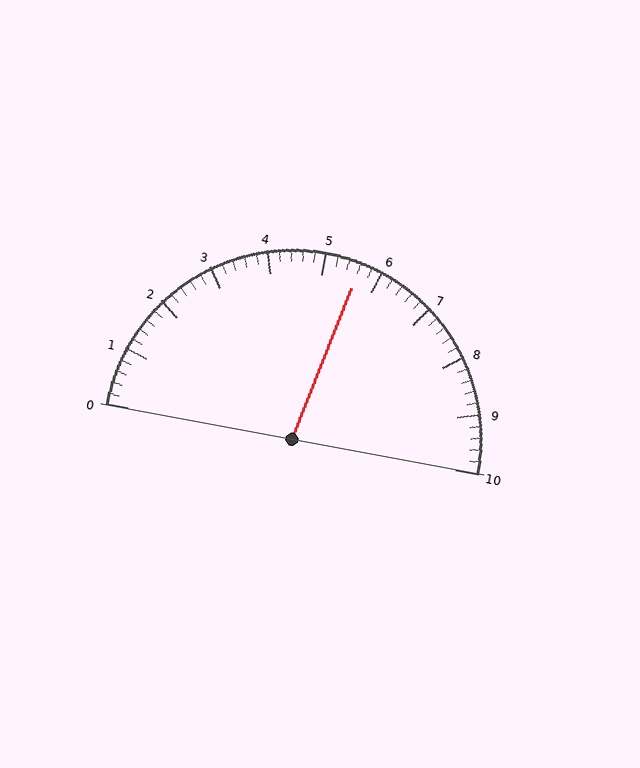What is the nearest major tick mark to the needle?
The nearest major tick mark is 6.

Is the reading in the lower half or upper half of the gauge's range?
The reading is in the upper half of the range (0 to 10).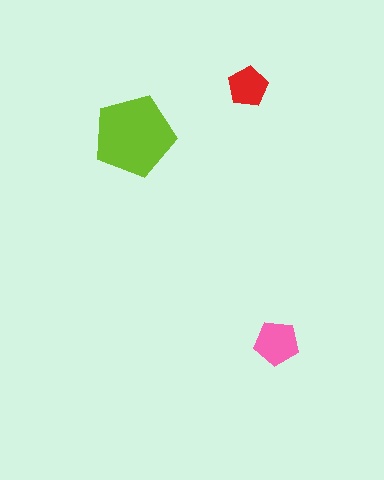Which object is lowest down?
The pink pentagon is bottommost.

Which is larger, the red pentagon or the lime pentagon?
The lime one.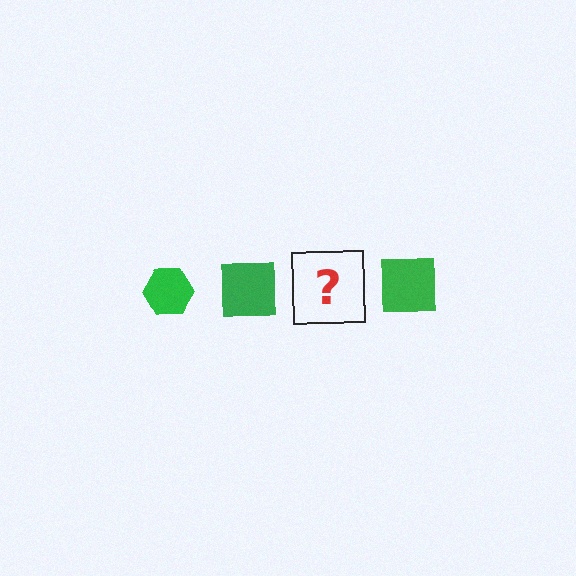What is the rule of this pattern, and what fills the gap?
The rule is that the pattern cycles through hexagon, square shapes in green. The gap should be filled with a green hexagon.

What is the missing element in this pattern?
The missing element is a green hexagon.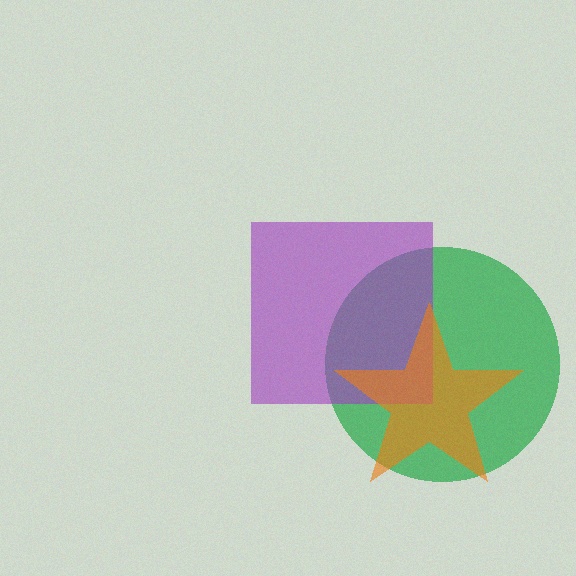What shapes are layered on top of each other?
The layered shapes are: a green circle, a purple square, an orange star.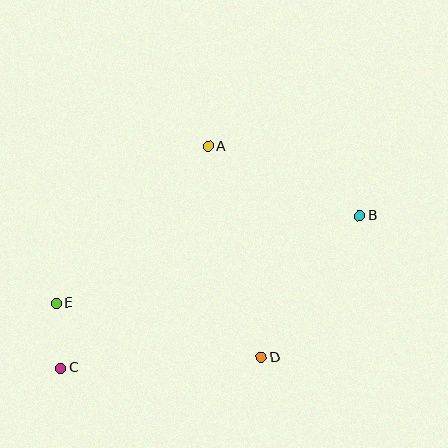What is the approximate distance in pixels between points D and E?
The distance between D and E is approximately 212 pixels.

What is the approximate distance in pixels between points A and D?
The distance between A and D is approximately 218 pixels.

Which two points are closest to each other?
Points C and E are closest to each other.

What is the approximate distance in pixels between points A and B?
The distance between A and B is approximately 166 pixels.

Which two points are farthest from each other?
Points B and C are farthest from each other.